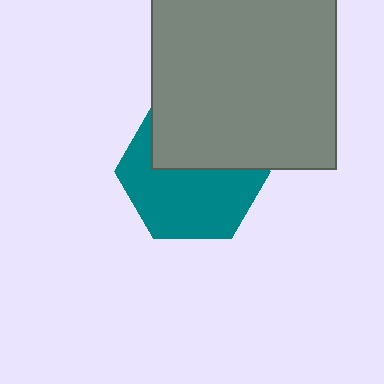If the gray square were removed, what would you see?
You would see the complete teal hexagon.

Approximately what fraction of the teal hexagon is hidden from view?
Roughly 41% of the teal hexagon is hidden behind the gray square.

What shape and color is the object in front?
The object in front is a gray square.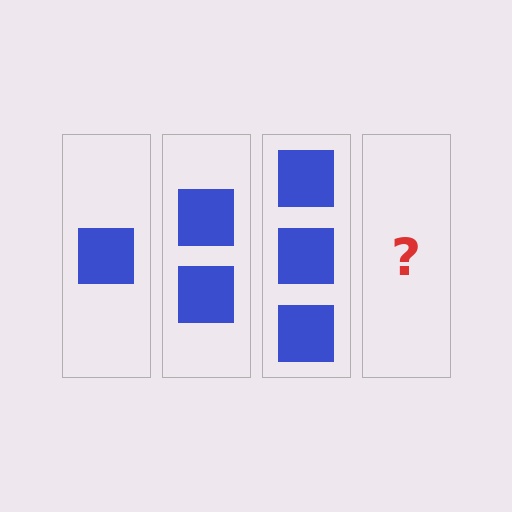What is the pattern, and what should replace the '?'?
The pattern is that each step adds one more square. The '?' should be 4 squares.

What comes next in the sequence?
The next element should be 4 squares.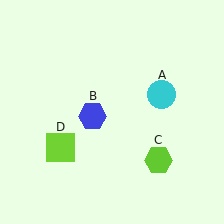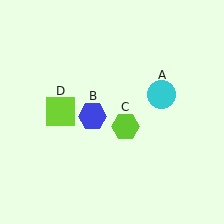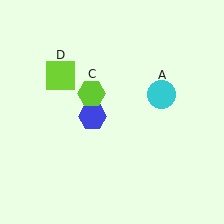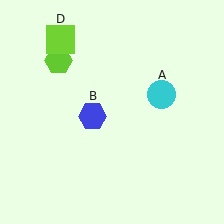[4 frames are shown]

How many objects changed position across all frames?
2 objects changed position: lime hexagon (object C), lime square (object D).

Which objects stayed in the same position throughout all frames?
Cyan circle (object A) and blue hexagon (object B) remained stationary.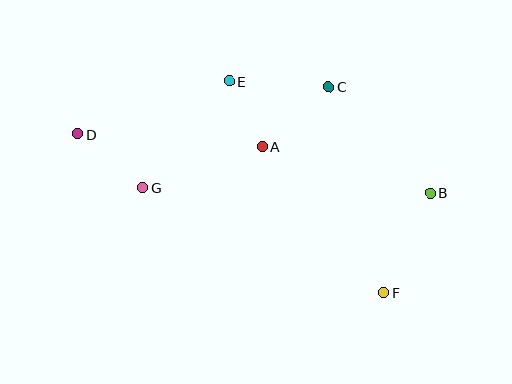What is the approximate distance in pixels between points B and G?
The distance between B and G is approximately 287 pixels.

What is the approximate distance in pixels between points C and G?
The distance between C and G is approximately 211 pixels.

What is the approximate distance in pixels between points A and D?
The distance between A and D is approximately 185 pixels.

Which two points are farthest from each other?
Points B and D are farthest from each other.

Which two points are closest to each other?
Points A and E are closest to each other.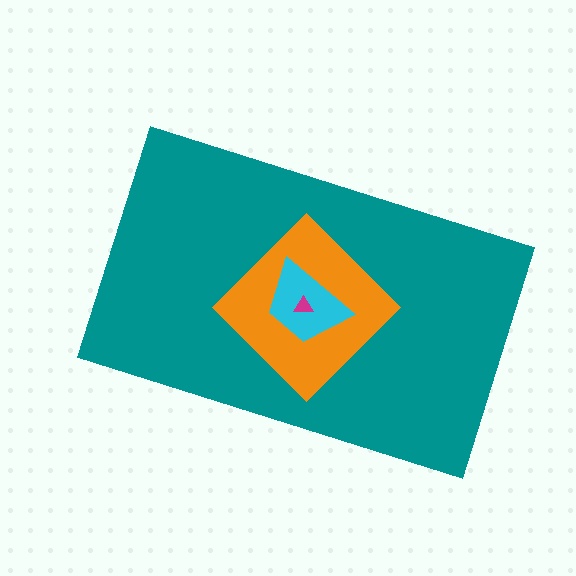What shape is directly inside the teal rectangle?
The orange diamond.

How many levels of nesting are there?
4.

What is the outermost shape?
The teal rectangle.